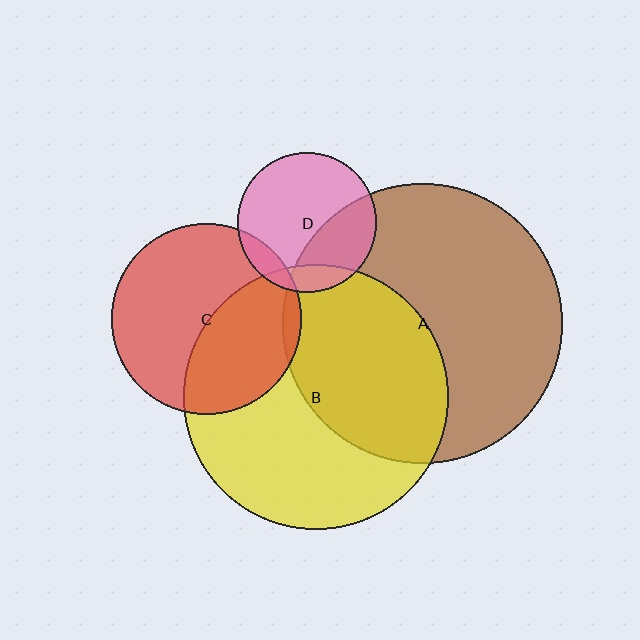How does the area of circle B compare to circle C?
Approximately 1.9 times.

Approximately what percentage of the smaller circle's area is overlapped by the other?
Approximately 45%.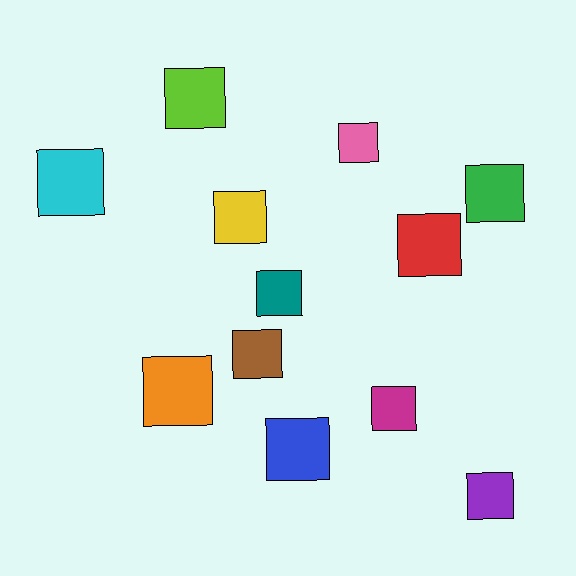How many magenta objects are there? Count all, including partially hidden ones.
There is 1 magenta object.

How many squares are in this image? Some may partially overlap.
There are 12 squares.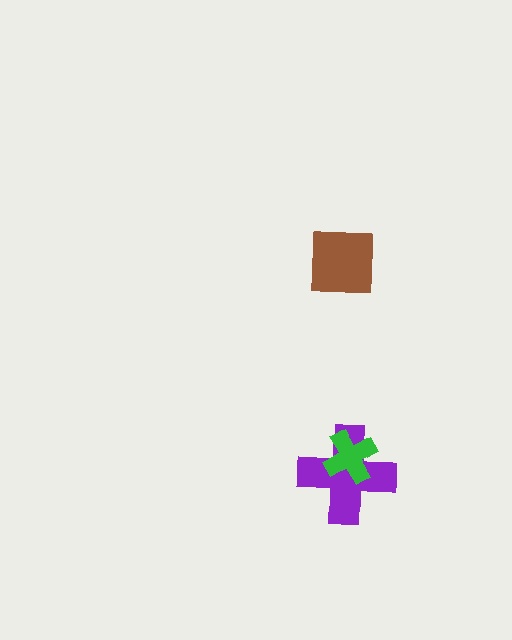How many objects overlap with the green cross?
1 object overlaps with the green cross.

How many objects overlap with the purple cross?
1 object overlaps with the purple cross.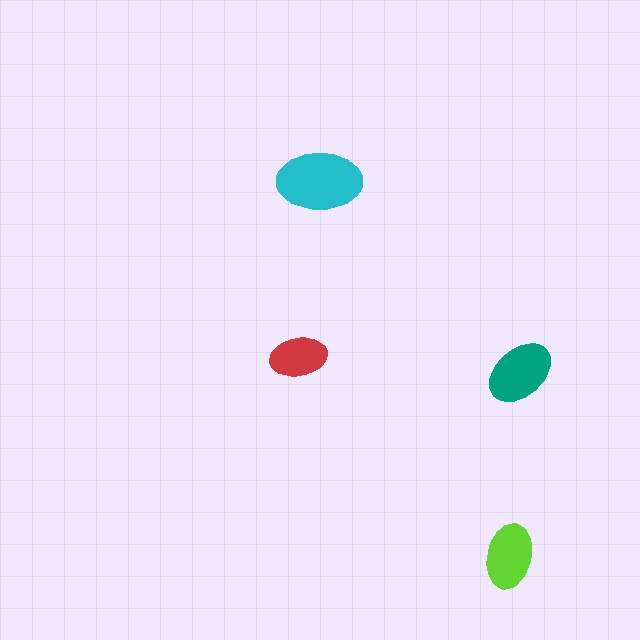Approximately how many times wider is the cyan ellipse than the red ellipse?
About 1.5 times wider.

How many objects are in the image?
There are 4 objects in the image.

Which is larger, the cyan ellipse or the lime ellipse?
The cyan one.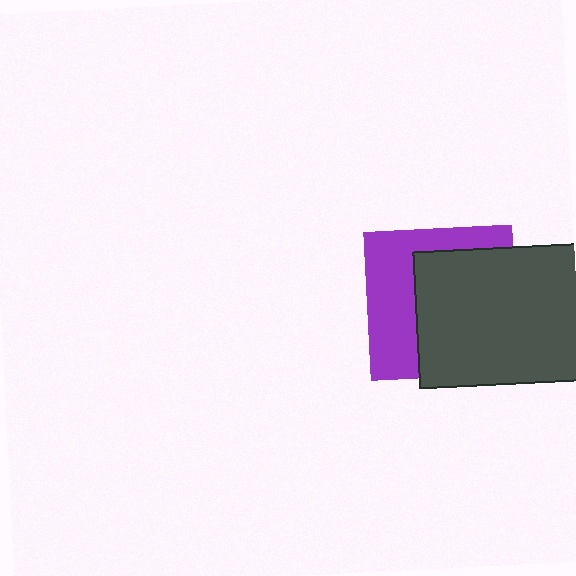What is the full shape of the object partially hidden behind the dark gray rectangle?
The partially hidden object is a purple square.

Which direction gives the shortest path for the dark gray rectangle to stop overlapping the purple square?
Moving right gives the shortest separation.